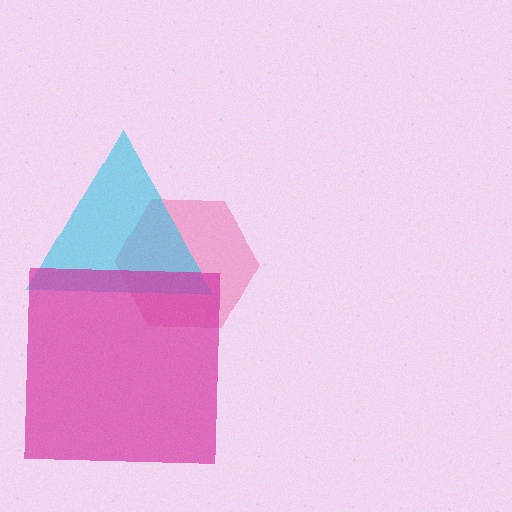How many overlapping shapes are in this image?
There are 3 overlapping shapes in the image.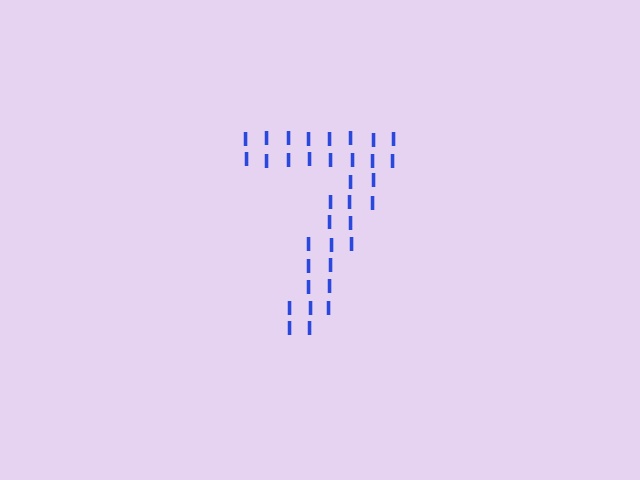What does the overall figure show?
The overall figure shows the digit 7.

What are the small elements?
The small elements are letter I's.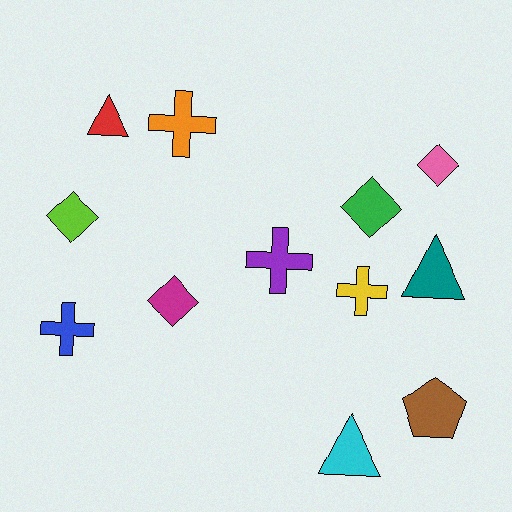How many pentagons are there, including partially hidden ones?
There is 1 pentagon.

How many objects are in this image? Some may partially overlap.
There are 12 objects.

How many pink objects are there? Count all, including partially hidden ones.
There is 1 pink object.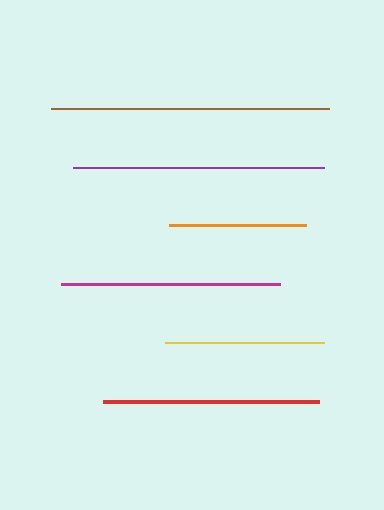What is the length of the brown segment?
The brown segment is approximately 278 pixels long.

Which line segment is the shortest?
The orange line is the shortest at approximately 138 pixels.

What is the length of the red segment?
The red segment is approximately 216 pixels long.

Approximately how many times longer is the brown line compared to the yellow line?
The brown line is approximately 1.7 times the length of the yellow line.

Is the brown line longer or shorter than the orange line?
The brown line is longer than the orange line.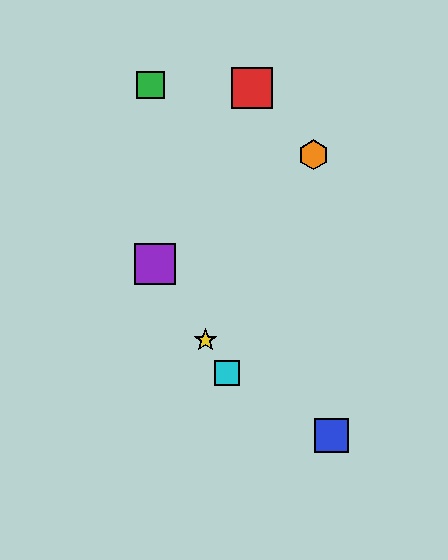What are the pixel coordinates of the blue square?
The blue square is at (331, 436).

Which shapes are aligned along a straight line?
The yellow star, the purple square, the cyan square are aligned along a straight line.